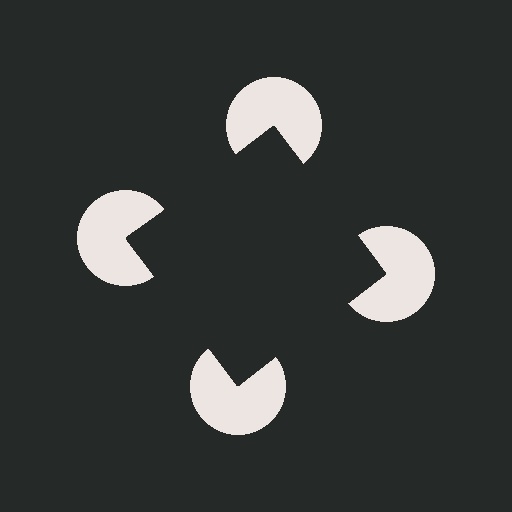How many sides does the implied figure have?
4 sides.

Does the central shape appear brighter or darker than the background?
It typically appears slightly darker than the background, even though no actual brightness change is drawn.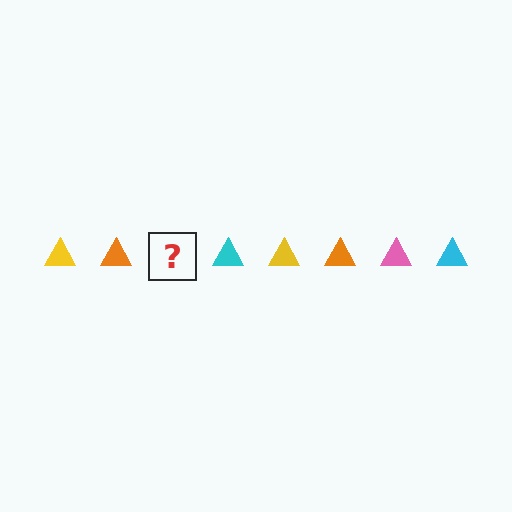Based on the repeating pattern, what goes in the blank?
The blank should be a pink triangle.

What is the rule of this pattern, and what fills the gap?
The rule is that the pattern cycles through yellow, orange, pink, cyan triangles. The gap should be filled with a pink triangle.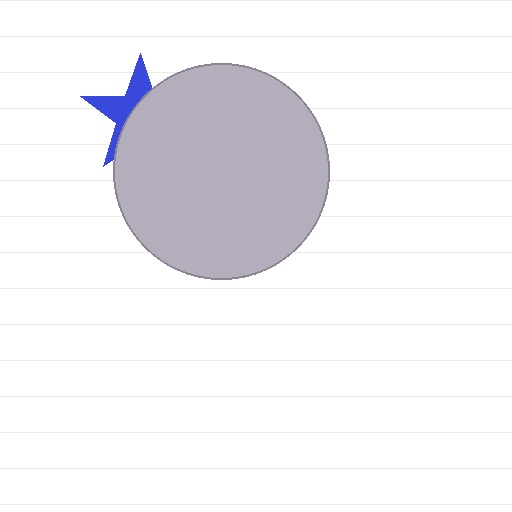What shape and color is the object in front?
The object in front is a light gray circle.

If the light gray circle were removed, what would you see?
You would see the complete blue star.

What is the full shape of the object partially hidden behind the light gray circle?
The partially hidden object is a blue star.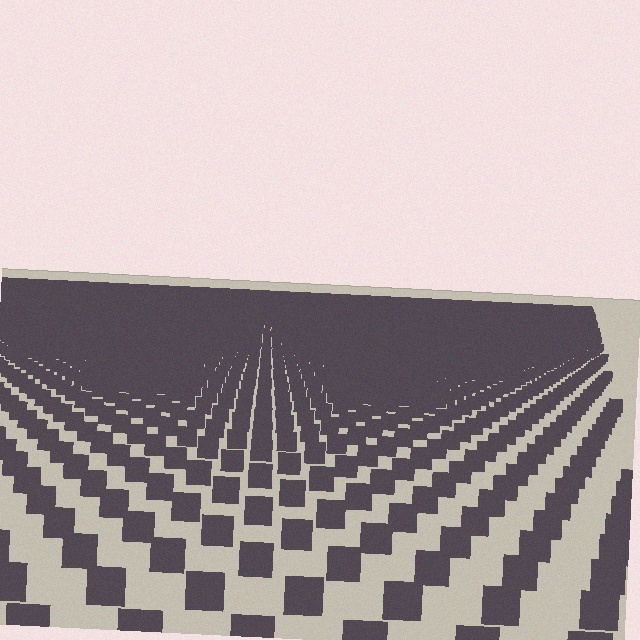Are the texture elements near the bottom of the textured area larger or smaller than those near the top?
Larger. Near the bottom, elements are closer to the viewer and appear at a bigger on-screen size.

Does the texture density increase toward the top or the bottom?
Density increases toward the top.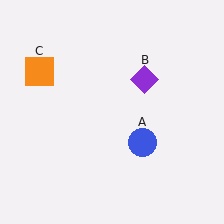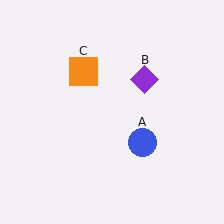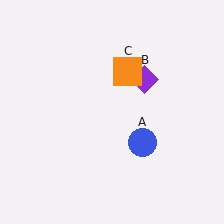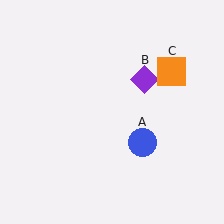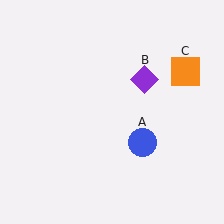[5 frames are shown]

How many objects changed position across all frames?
1 object changed position: orange square (object C).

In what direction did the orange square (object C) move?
The orange square (object C) moved right.